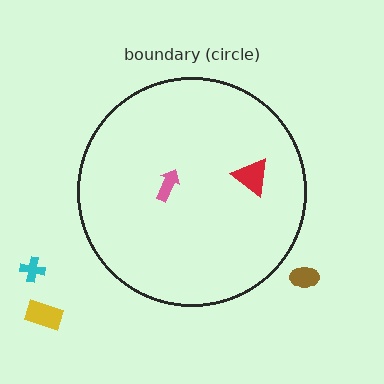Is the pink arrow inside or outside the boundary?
Inside.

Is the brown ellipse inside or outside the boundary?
Outside.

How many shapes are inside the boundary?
2 inside, 3 outside.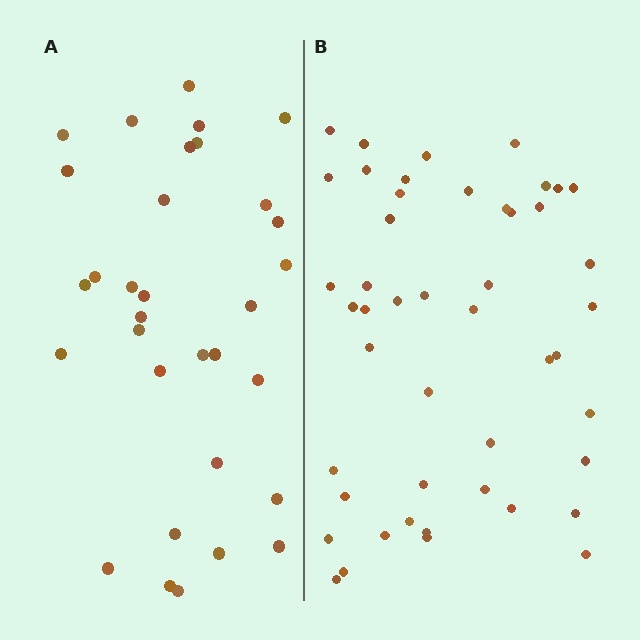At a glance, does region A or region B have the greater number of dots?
Region B (the right region) has more dots.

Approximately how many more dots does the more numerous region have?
Region B has approximately 15 more dots than region A.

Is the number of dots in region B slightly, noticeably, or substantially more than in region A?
Region B has substantially more. The ratio is roughly 1.5 to 1.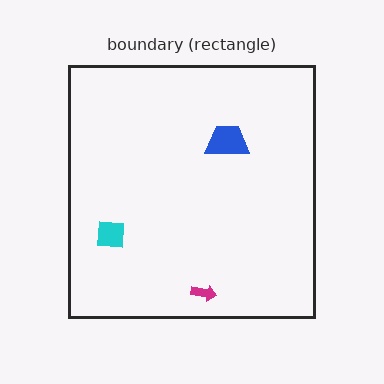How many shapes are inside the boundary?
3 inside, 0 outside.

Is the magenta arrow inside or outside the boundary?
Inside.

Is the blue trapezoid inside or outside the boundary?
Inside.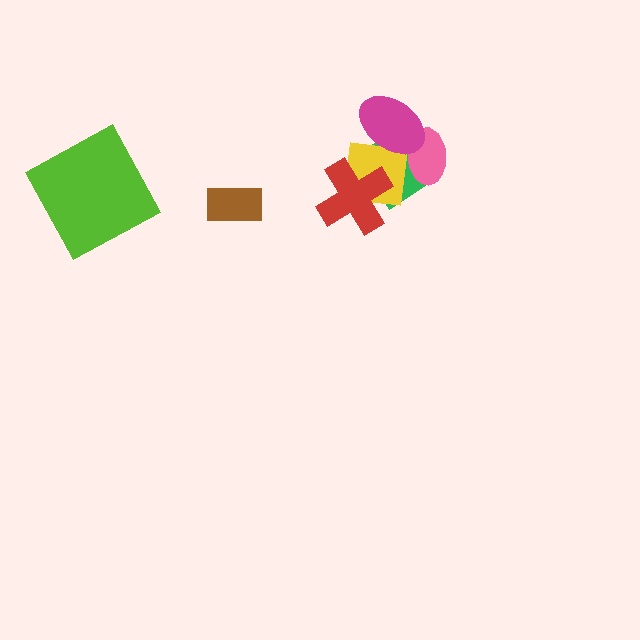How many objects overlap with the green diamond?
4 objects overlap with the green diamond.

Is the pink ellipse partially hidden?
Yes, it is partially covered by another shape.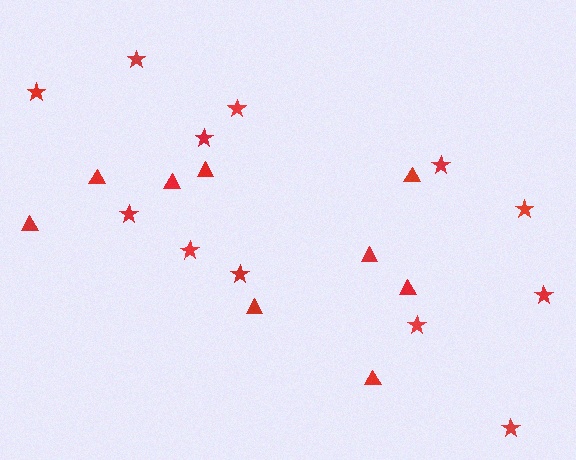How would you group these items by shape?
There are 2 groups: one group of triangles (9) and one group of stars (12).